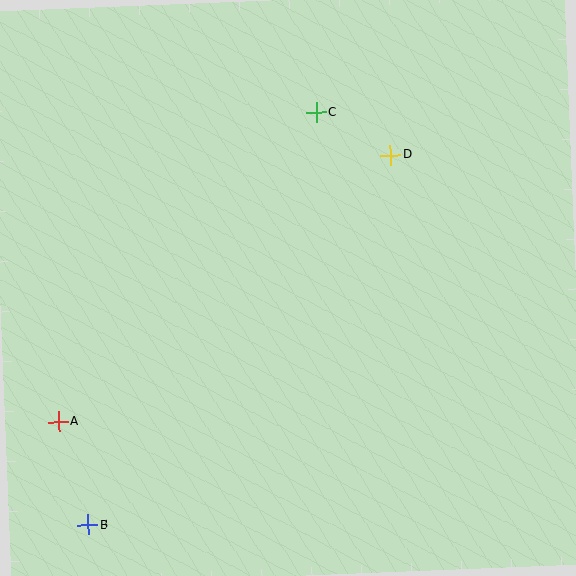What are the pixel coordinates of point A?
Point A is at (58, 422).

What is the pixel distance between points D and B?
The distance between D and B is 478 pixels.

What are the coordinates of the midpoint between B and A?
The midpoint between B and A is at (73, 473).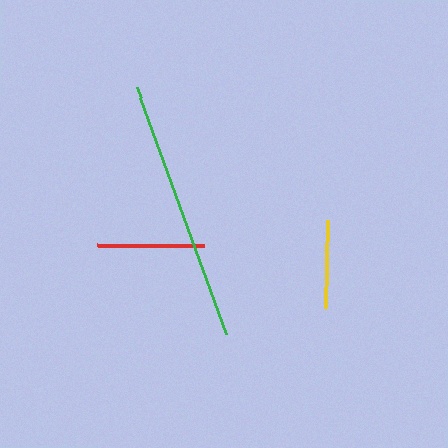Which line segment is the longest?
The green line is the longest at approximately 262 pixels.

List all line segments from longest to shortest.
From longest to shortest: green, red, yellow.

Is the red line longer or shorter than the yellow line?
The red line is longer than the yellow line.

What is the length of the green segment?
The green segment is approximately 262 pixels long.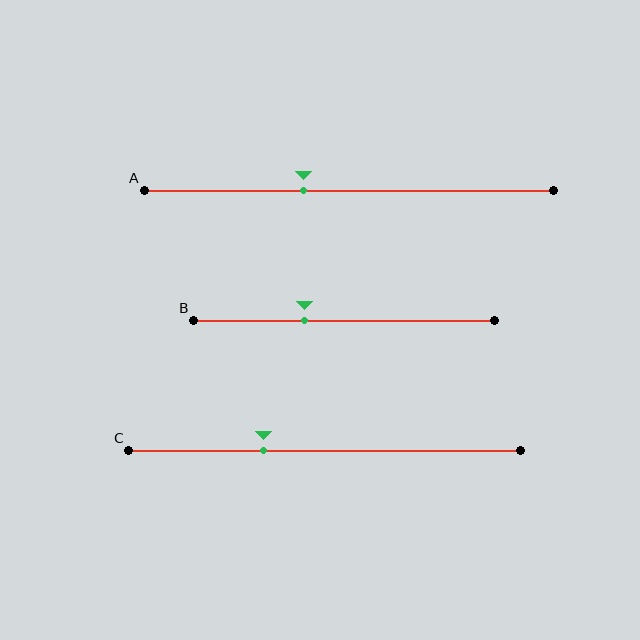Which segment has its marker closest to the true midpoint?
Segment A has its marker closest to the true midpoint.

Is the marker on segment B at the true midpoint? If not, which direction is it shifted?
No, the marker on segment B is shifted to the left by about 13% of the segment length.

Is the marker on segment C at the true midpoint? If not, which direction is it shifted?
No, the marker on segment C is shifted to the left by about 16% of the segment length.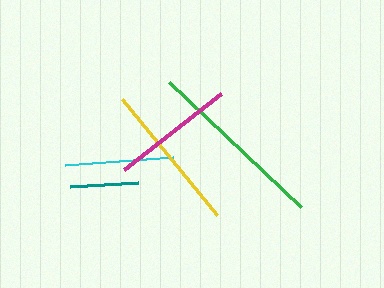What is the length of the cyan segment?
The cyan segment is approximately 108 pixels long.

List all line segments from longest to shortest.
From longest to shortest: green, yellow, magenta, cyan, teal.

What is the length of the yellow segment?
The yellow segment is approximately 150 pixels long.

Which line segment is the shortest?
The teal line is the shortest at approximately 68 pixels.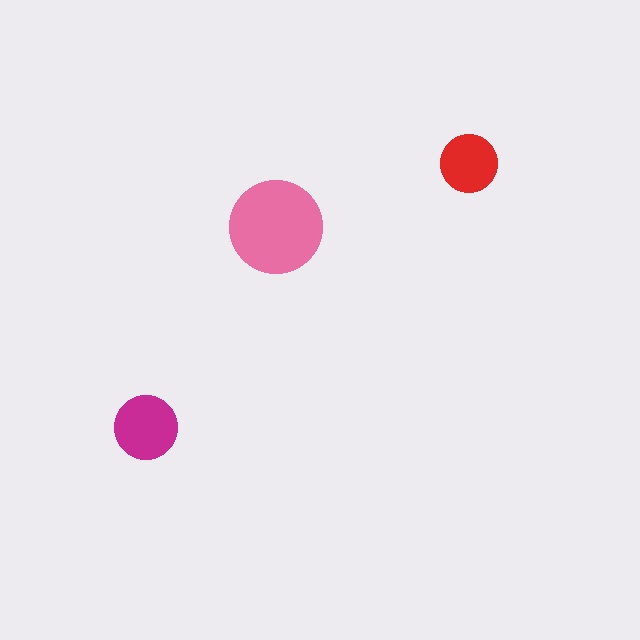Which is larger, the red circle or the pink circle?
The pink one.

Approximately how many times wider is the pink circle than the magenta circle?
About 1.5 times wider.